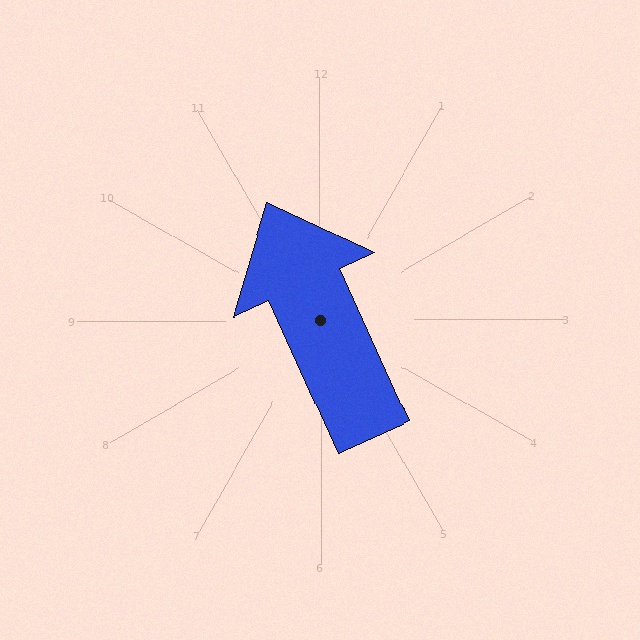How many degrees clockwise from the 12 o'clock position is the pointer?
Approximately 336 degrees.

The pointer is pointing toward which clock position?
Roughly 11 o'clock.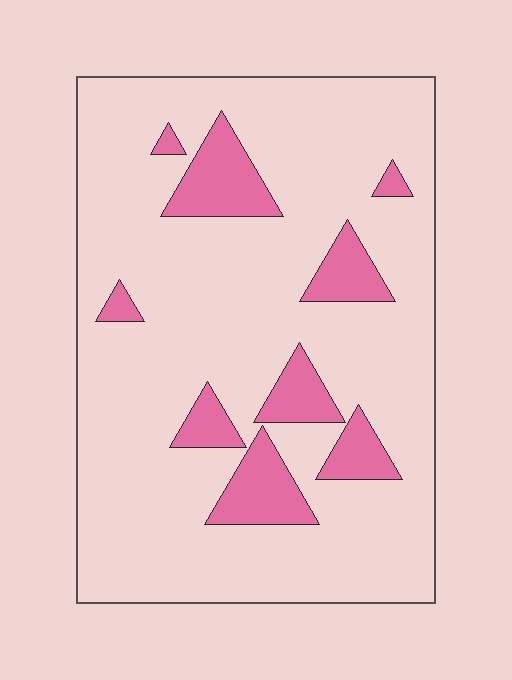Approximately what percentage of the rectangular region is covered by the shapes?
Approximately 15%.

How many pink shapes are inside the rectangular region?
9.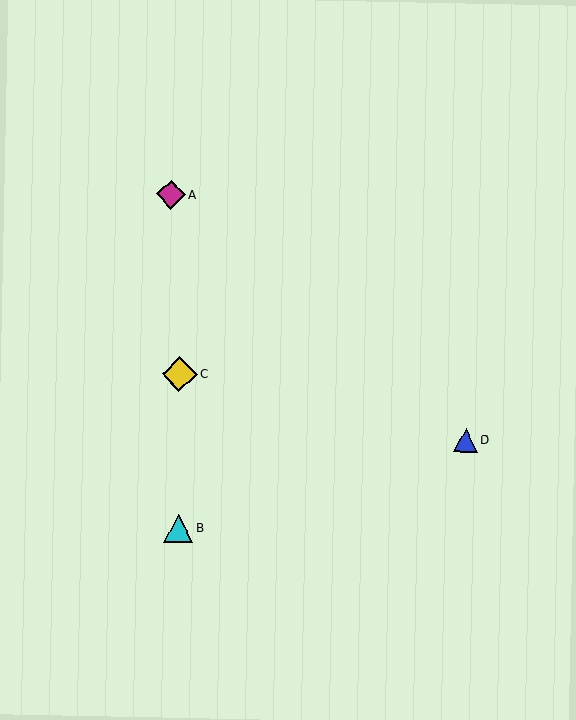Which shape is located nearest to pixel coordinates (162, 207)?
The magenta diamond (labeled A) at (171, 195) is nearest to that location.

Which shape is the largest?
The yellow diamond (labeled C) is the largest.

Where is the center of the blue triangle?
The center of the blue triangle is at (466, 440).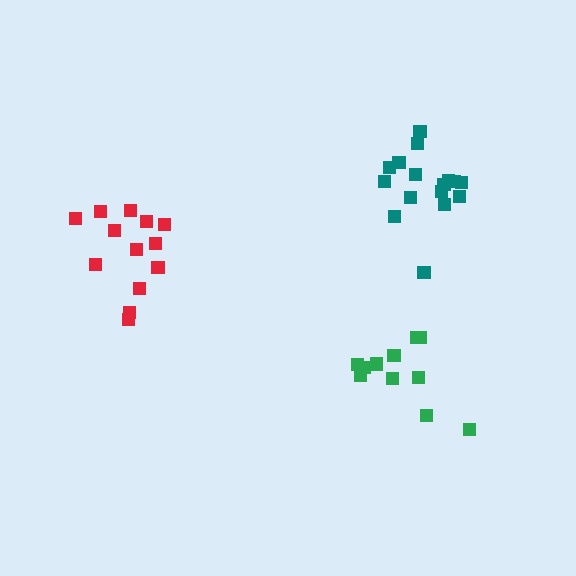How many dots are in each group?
Group 1: 13 dots, Group 2: 16 dots, Group 3: 11 dots (40 total).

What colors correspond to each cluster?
The clusters are colored: red, teal, green.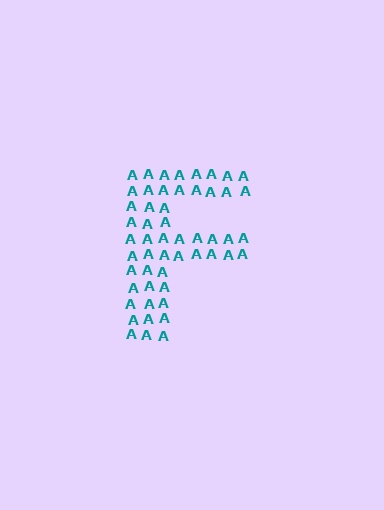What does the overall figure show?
The overall figure shows the letter F.